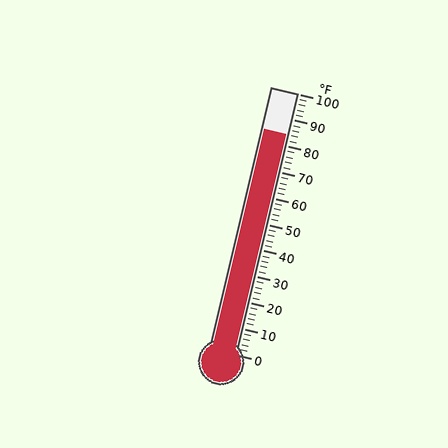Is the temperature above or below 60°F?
The temperature is above 60°F.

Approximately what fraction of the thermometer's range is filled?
The thermometer is filled to approximately 85% of its range.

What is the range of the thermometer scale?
The thermometer scale ranges from 0°F to 100°F.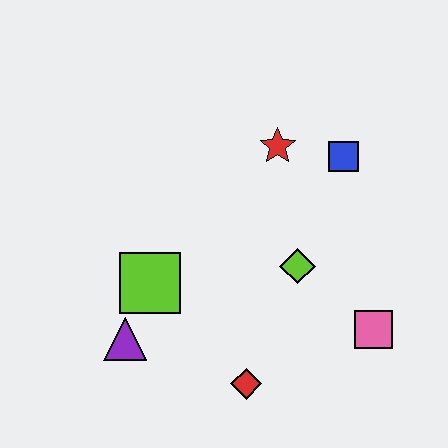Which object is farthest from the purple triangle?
The blue square is farthest from the purple triangle.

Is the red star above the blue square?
Yes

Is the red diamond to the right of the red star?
No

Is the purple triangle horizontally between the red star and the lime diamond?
No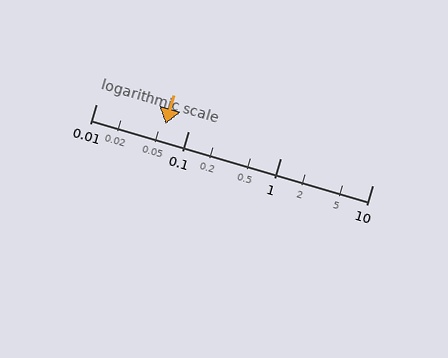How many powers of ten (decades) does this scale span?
The scale spans 3 decades, from 0.01 to 10.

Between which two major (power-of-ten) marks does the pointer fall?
The pointer is between 0.01 and 0.1.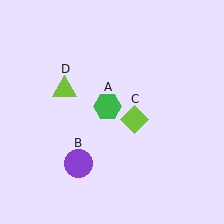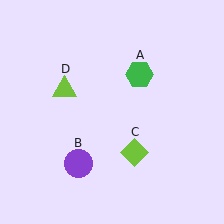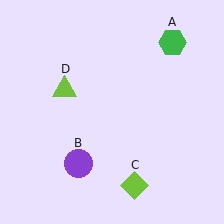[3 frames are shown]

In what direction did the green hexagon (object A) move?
The green hexagon (object A) moved up and to the right.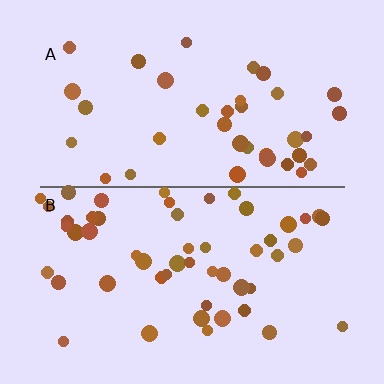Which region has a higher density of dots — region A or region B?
B (the bottom).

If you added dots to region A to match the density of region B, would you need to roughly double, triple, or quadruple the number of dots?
Approximately double.